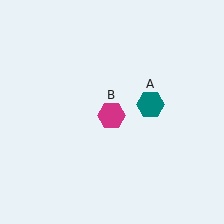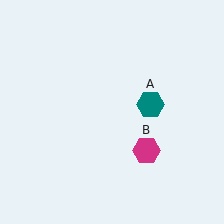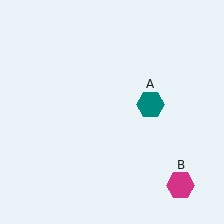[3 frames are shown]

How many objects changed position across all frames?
1 object changed position: magenta hexagon (object B).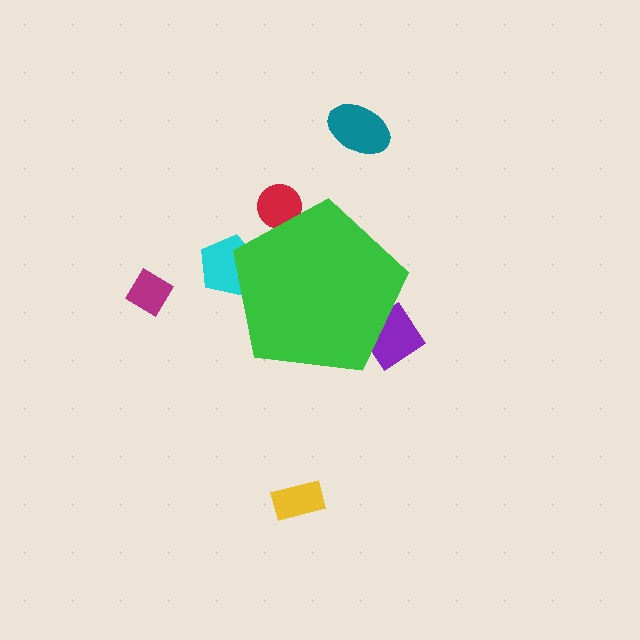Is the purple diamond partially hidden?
Yes, the purple diamond is partially hidden behind the green pentagon.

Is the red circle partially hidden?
Yes, the red circle is partially hidden behind the green pentagon.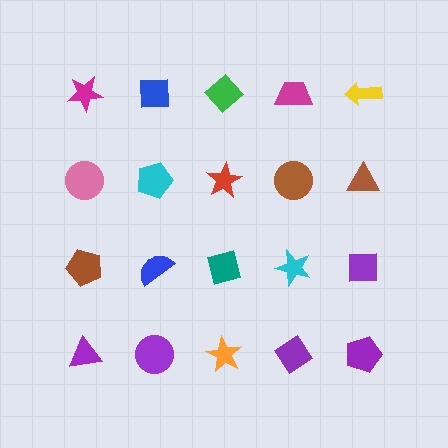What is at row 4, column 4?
A purple diamond.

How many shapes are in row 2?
5 shapes.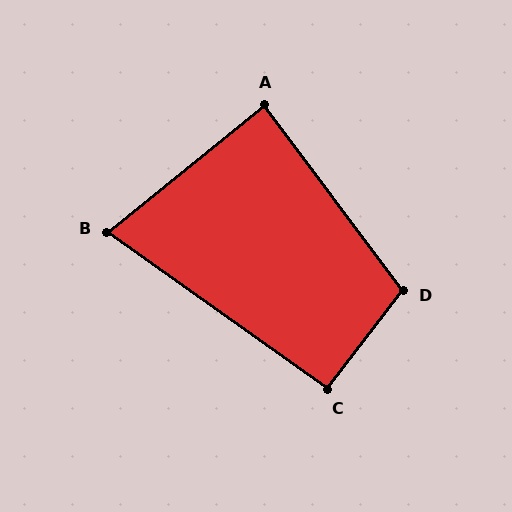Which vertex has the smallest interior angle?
B, at approximately 74 degrees.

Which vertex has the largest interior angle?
D, at approximately 106 degrees.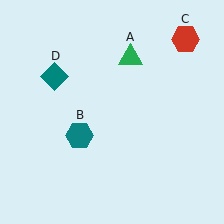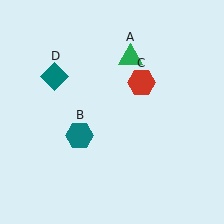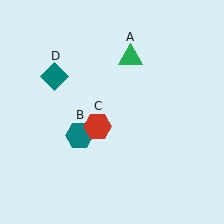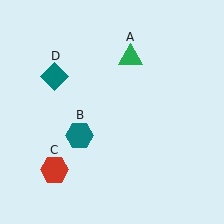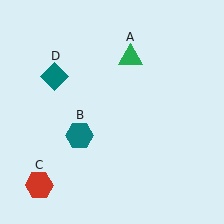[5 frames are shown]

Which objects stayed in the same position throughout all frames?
Green triangle (object A) and teal hexagon (object B) and teal diamond (object D) remained stationary.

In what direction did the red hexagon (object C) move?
The red hexagon (object C) moved down and to the left.